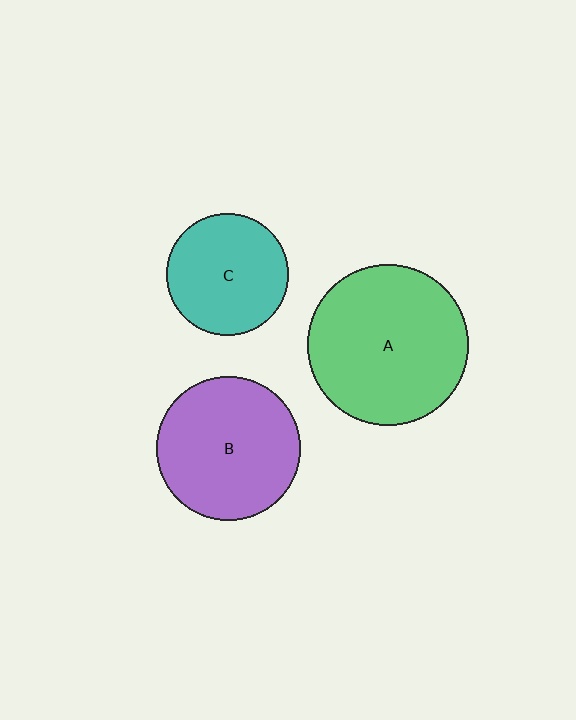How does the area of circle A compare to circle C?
Approximately 1.8 times.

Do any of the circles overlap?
No, none of the circles overlap.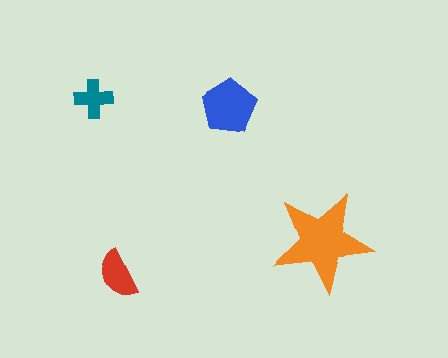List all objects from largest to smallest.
The orange star, the blue pentagon, the red semicircle, the teal cross.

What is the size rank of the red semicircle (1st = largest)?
3rd.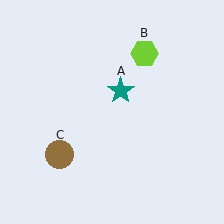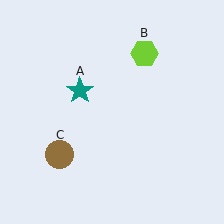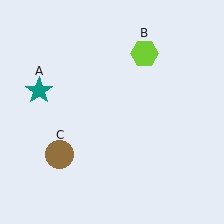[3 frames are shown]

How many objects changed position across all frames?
1 object changed position: teal star (object A).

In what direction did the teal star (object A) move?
The teal star (object A) moved left.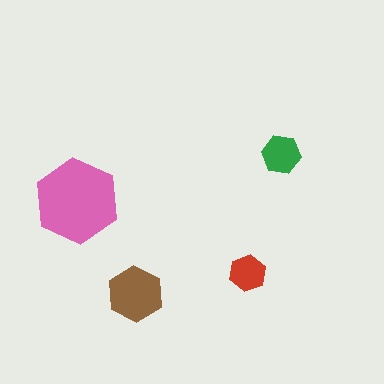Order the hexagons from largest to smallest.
the pink one, the brown one, the green one, the red one.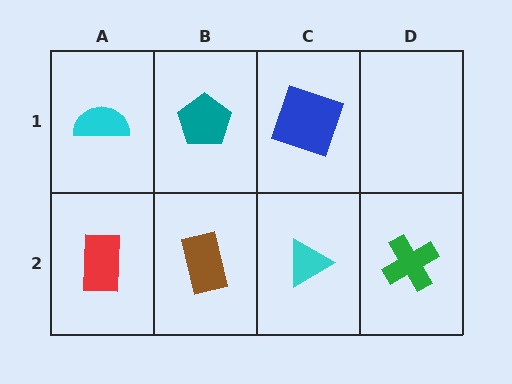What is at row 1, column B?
A teal pentagon.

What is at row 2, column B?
A brown rectangle.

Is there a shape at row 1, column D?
No, that cell is empty.